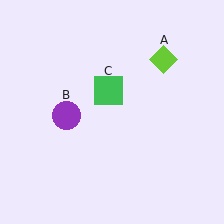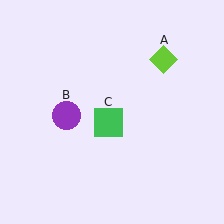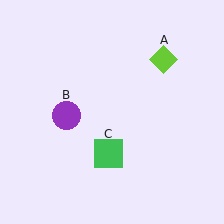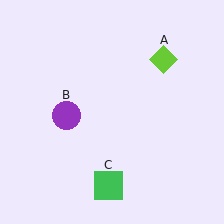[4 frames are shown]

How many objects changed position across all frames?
1 object changed position: green square (object C).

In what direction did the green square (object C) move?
The green square (object C) moved down.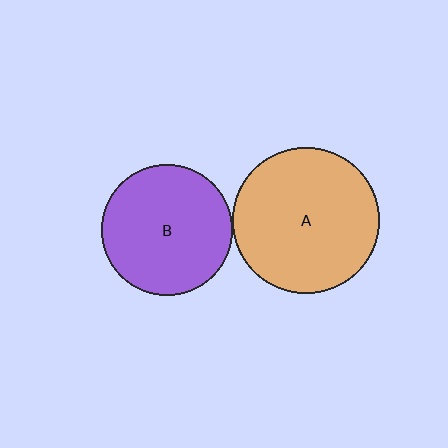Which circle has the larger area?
Circle A (orange).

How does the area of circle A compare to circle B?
Approximately 1.3 times.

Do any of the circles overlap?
No, none of the circles overlap.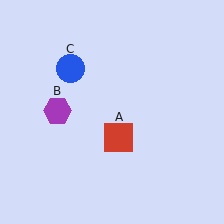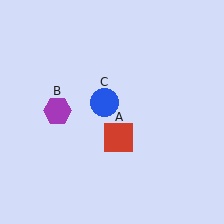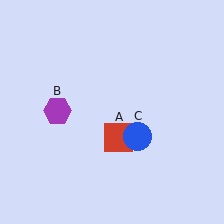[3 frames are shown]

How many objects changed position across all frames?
1 object changed position: blue circle (object C).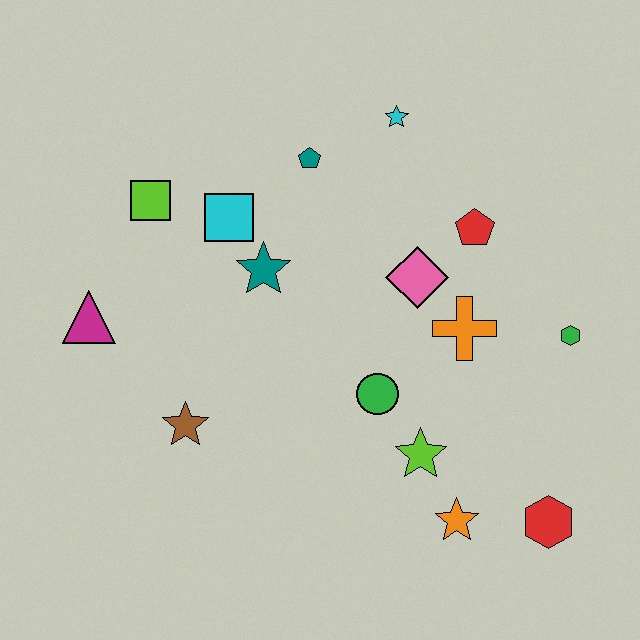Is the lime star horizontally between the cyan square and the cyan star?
No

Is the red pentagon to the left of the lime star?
No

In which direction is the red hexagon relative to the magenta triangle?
The red hexagon is to the right of the magenta triangle.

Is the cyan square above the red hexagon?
Yes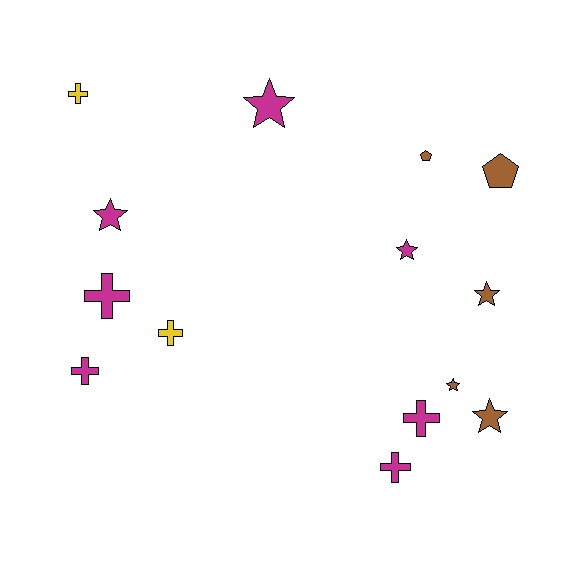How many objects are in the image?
There are 14 objects.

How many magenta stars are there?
There are 3 magenta stars.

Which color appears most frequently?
Magenta, with 7 objects.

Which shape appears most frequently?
Star, with 6 objects.